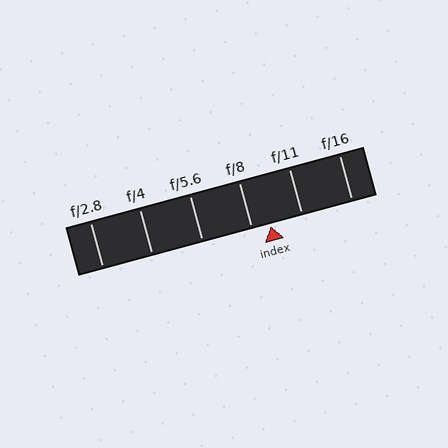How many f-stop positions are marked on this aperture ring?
There are 6 f-stop positions marked.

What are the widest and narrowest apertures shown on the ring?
The widest aperture shown is f/2.8 and the narrowest is f/16.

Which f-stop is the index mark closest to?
The index mark is closest to f/8.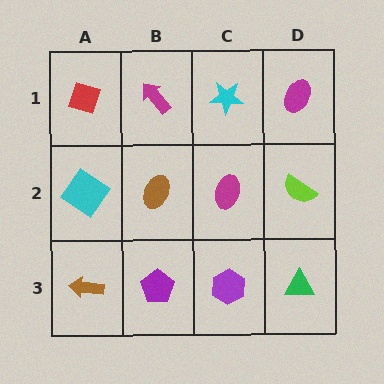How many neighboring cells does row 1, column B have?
3.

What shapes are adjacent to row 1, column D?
A lime semicircle (row 2, column D), a cyan star (row 1, column C).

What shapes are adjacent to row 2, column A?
A red diamond (row 1, column A), a brown arrow (row 3, column A), a brown ellipse (row 2, column B).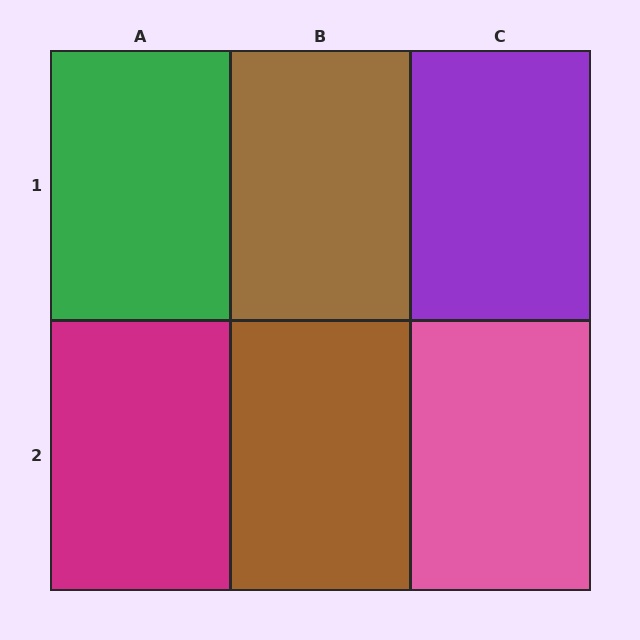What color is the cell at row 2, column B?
Brown.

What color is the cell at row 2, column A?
Magenta.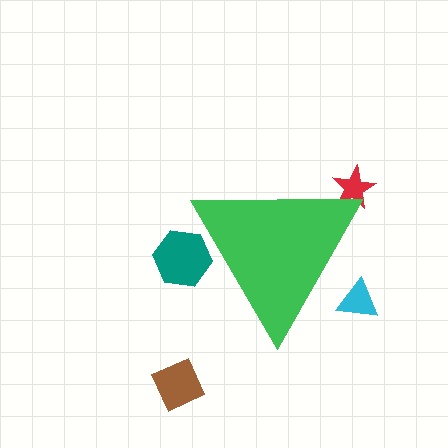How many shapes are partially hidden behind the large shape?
3 shapes are partially hidden.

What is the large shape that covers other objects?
A green triangle.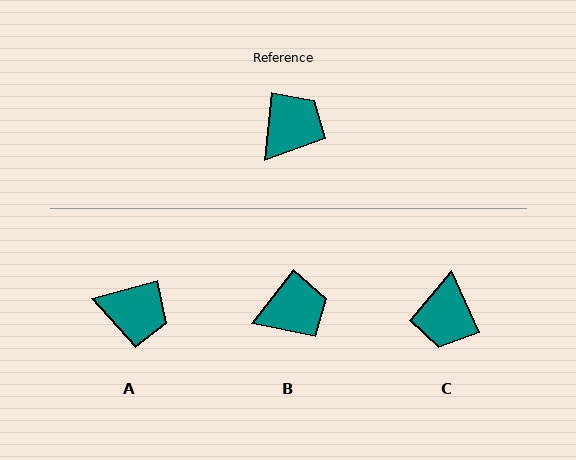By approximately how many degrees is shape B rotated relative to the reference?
Approximately 32 degrees clockwise.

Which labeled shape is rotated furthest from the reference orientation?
C, about 149 degrees away.